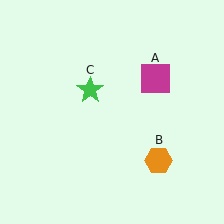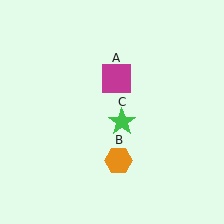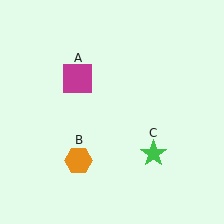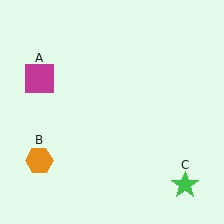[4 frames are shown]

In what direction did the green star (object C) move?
The green star (object C) moved down and to the right.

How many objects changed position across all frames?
3 objects changed position: magenta square (object A), orange hexagon (object B), green star (object C).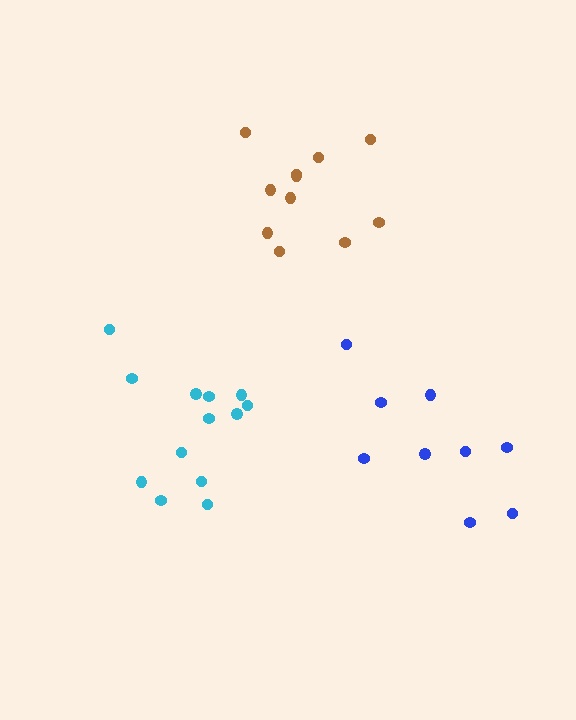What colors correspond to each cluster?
The clusters are colored: blue, cyan, brown.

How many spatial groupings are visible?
There are 3 spatial groupings.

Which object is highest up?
The brown cluster is topmost.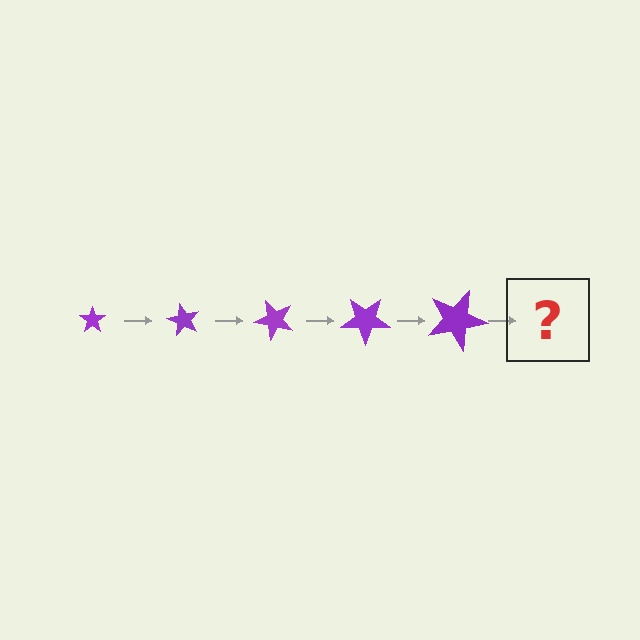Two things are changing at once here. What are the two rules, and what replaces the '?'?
The two rules are that the star grows larger each step and it rotates 60 degrees each step. The '?' should be a star, larger than the previous one and rotated 300 degrees from the start.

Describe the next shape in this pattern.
It should be a star, larger than the previous one and rotated 300 degrees from the start.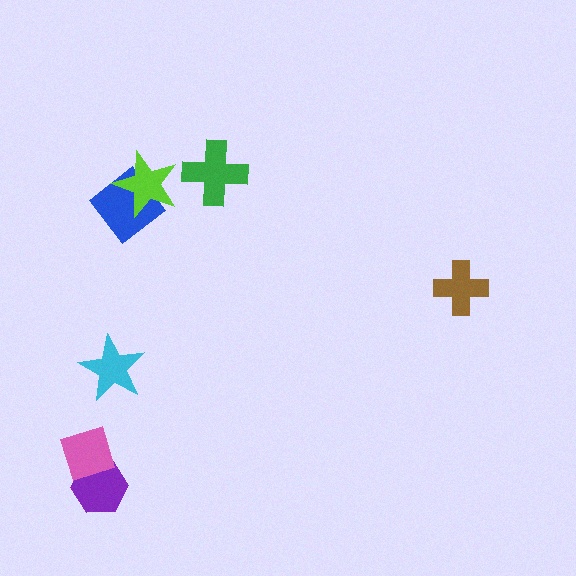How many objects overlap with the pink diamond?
1 object overlaps with the pink diamond.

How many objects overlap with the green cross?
0 objects overlap with the green cross.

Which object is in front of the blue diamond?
The lime star is in front of the blue diamond.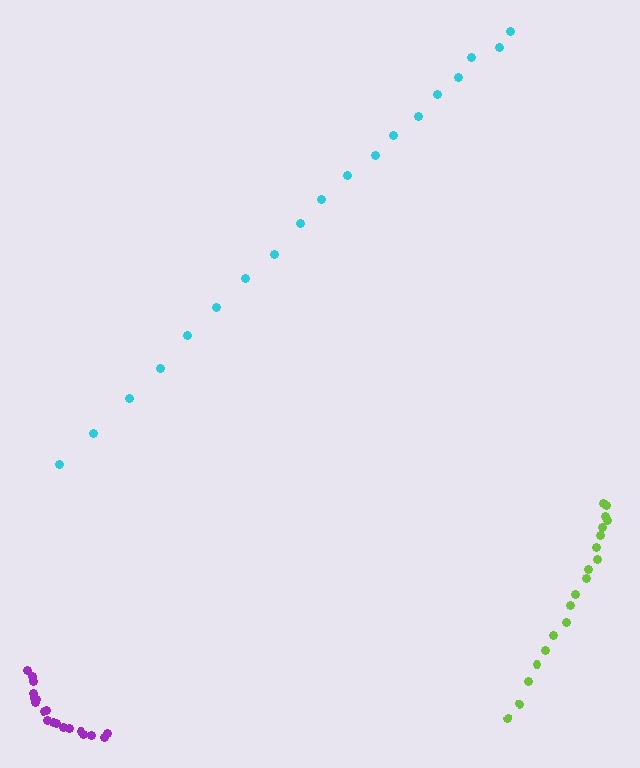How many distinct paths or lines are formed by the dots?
There are 3 distinct paths.